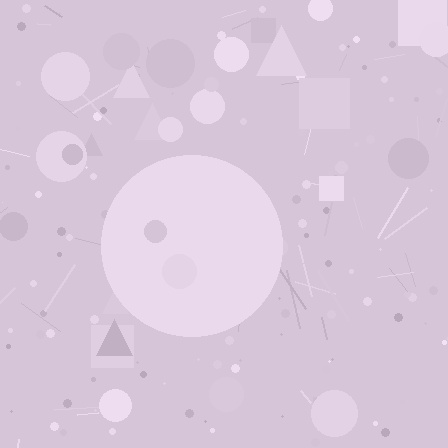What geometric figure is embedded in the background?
A circle is embedded in the background.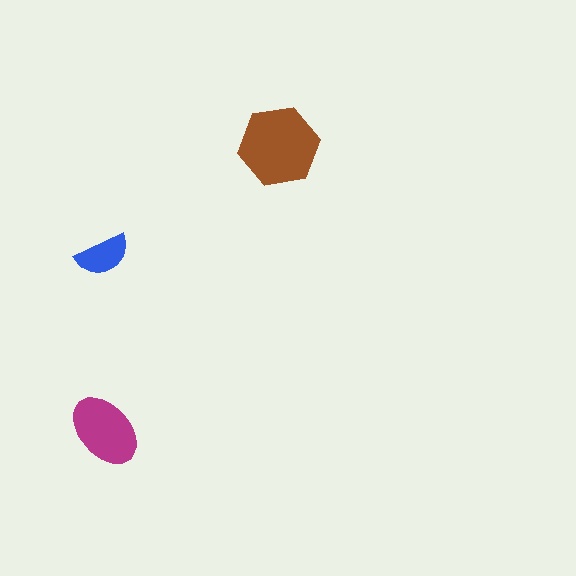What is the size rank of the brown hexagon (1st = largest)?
1st.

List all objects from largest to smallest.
The brown hexagon, the magenta ellipse, the blue semicircle.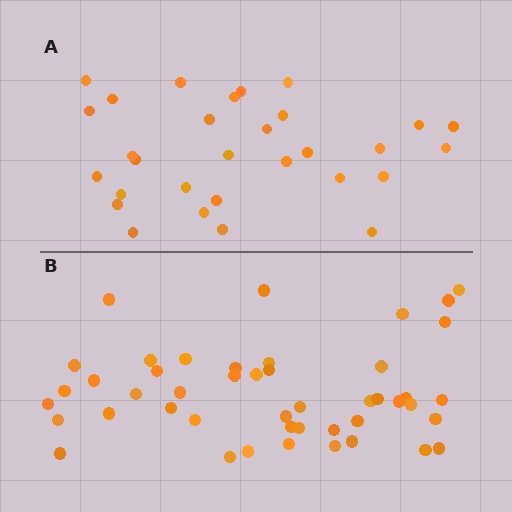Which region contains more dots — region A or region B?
Region B (the bottom region) has more dots.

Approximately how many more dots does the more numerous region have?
Region B has approximately 15 more dots than region A.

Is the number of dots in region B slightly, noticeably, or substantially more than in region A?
Region B has substantially more. The ratio is roughly 1.5 to 1.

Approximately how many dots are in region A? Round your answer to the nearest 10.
About 30 dots.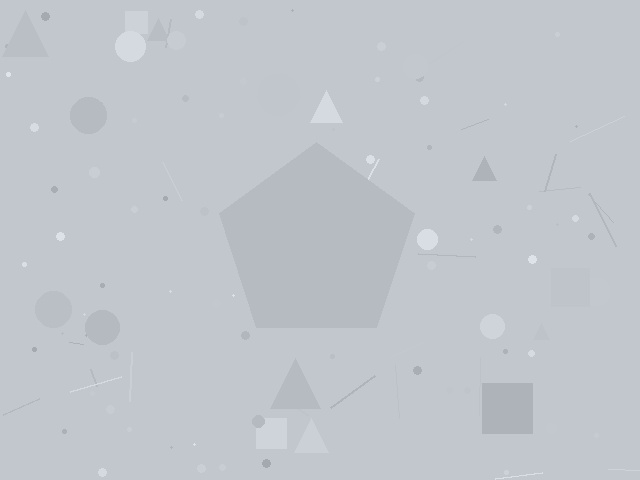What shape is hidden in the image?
A pentagon is hidden in the image.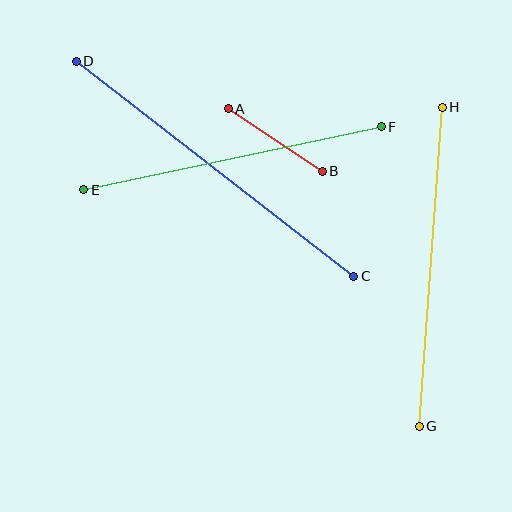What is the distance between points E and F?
The distance is approximately 304 pixels.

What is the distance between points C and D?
The distance is approximately 351 pixels.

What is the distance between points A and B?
The distance is approximately 113 pixels.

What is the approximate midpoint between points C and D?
The midpoint is at approximately (215, 169) pixels.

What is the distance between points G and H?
The distance is approximately 319 pixels.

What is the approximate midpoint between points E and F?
The midpoint is at approximately (232, 158) pixels.